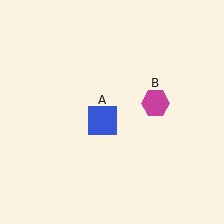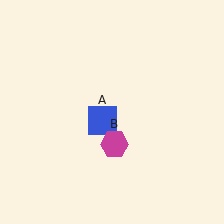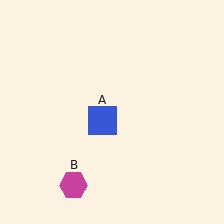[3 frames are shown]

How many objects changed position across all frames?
1 object changed position: magenta hexagon (object B).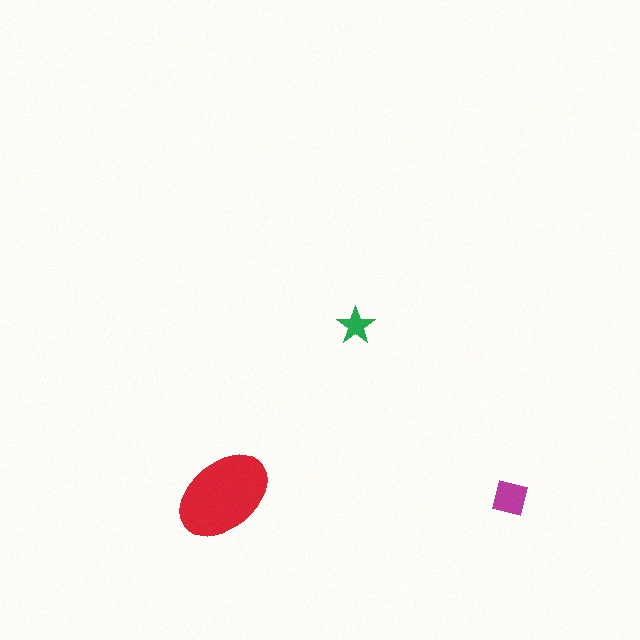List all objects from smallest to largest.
The green star, the magenta square, the red ellipse.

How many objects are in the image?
There are 3 objects in the image.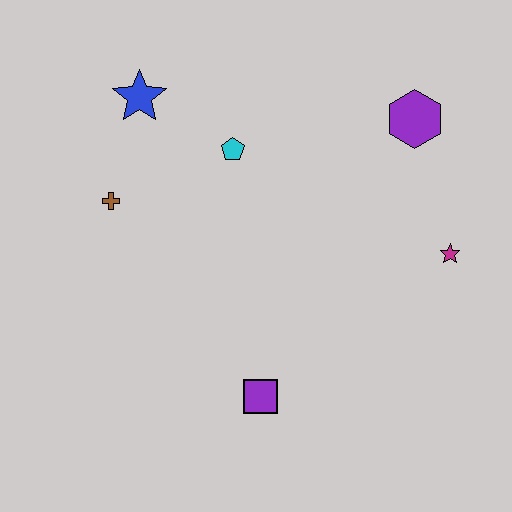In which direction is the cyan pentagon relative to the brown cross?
The cyan pentagon is to the right of the brown cross.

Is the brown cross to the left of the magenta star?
Yes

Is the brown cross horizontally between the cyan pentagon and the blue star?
No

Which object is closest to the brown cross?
The blue star is closest to the brown cross.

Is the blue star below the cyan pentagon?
No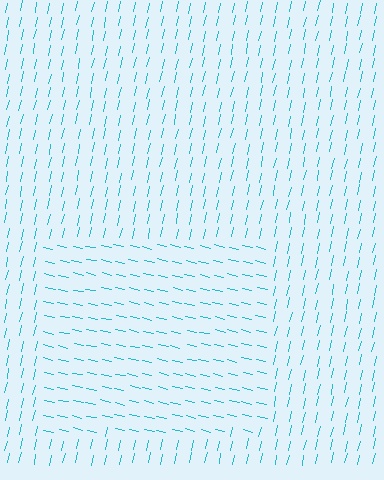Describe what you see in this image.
The image is filled with small cyan line segments. A rectangle region in the image has lines oriented differently from the surrounding lines, creating a visible texture boundary.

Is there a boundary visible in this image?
Yes, there is a texture boundary formed by a change in line orientation.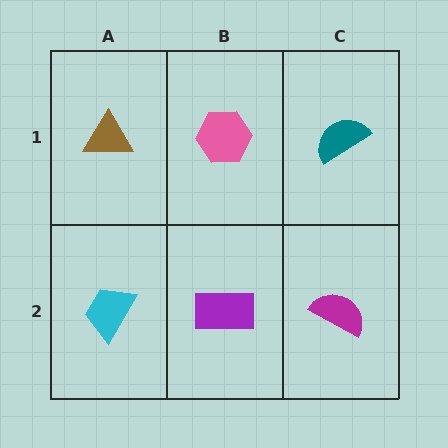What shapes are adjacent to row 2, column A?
A brown triangle (row 1, column A), a purple rectangle (row 2, column B).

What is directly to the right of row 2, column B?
A magenta semicircle.